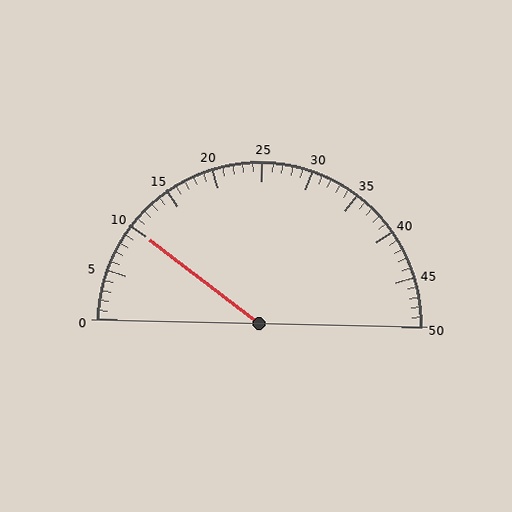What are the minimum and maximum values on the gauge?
The gauge ranges from 0 to 50.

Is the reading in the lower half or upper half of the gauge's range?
The reading is in the lower half of the range (0 to 50).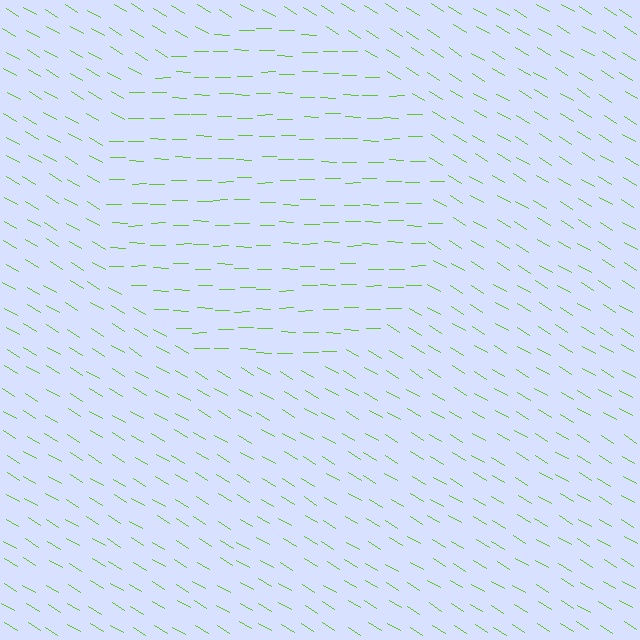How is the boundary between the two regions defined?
The boundary is defined purely by a change in line orientation (approximately 30 degrees difference). All lines are the same color and thickness.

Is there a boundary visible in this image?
Yes, there is a texture boundary formed by a change in line orientation.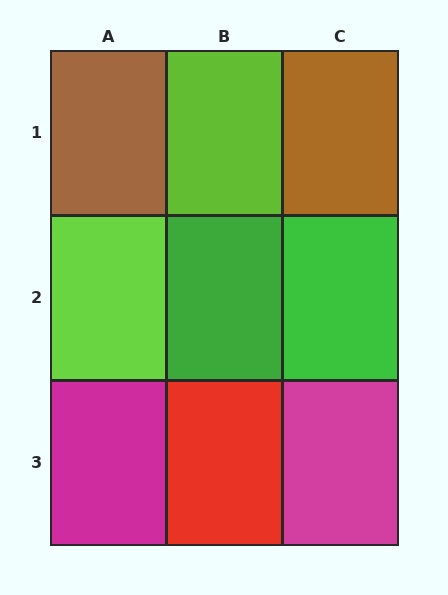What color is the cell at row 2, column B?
Green.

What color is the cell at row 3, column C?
Magenta.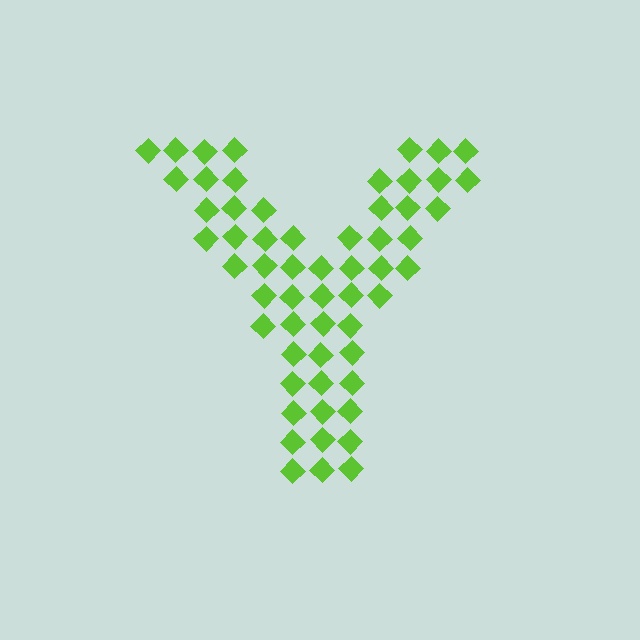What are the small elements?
The small elements are diamonds.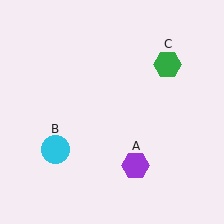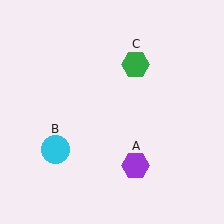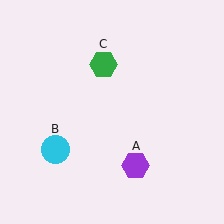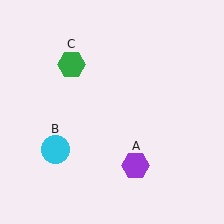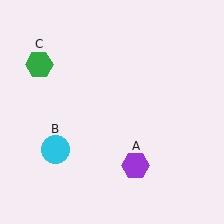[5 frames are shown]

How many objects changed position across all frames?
1 object changed position: green hexagon (object C).